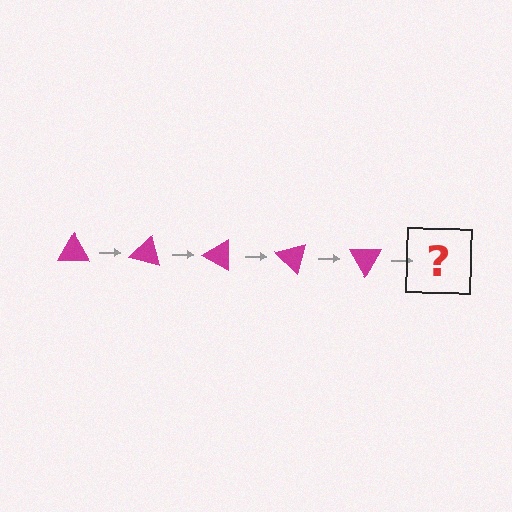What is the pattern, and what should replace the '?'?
The pattern is that the triangle rotates 15 degrees each step. The '?' should be a magenta triangle rotated 75 degrees.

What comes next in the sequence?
The next element should be a magenta triangle rotated 75 degrees.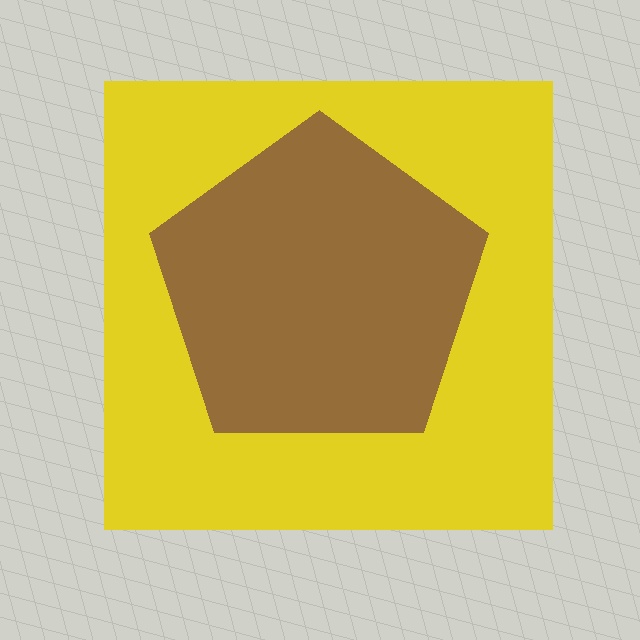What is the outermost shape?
The yellow square.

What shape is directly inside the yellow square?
The brown pentagon.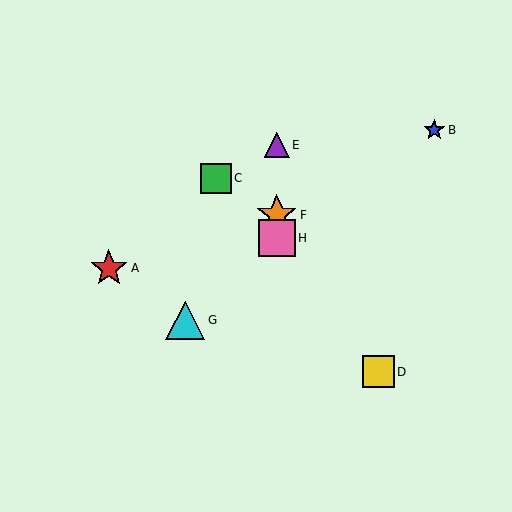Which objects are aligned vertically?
Objects E, F, H are aligned vertically.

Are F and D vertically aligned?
No, F is at x≈277 and D is at x≈379.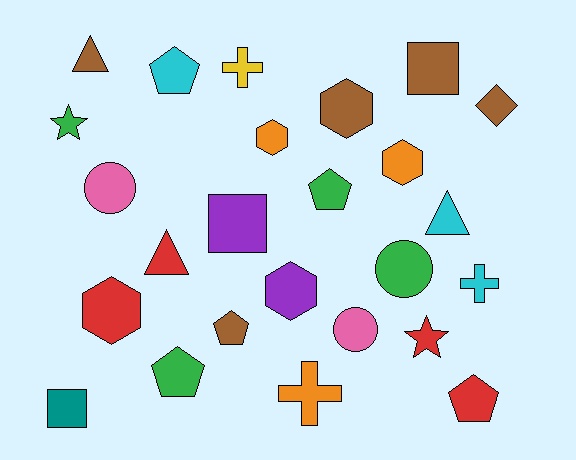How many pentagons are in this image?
There are 5 pentagons.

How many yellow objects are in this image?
There is 1 yellow object.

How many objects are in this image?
There are 25 objects.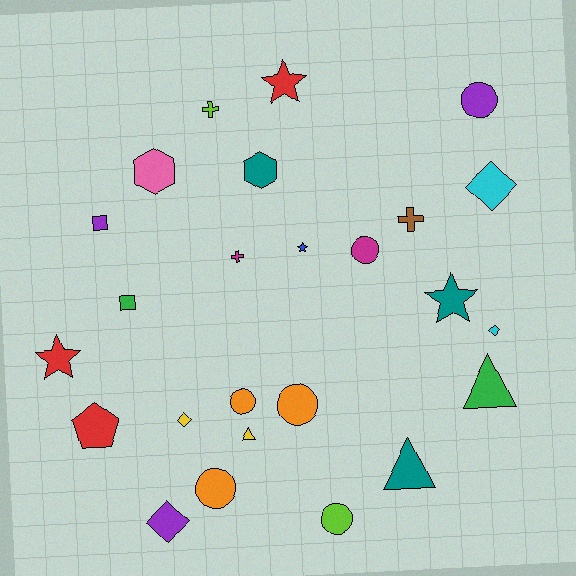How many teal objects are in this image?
There are 3 teal objects.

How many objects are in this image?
There are 25 objects.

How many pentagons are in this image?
There is 1 pentagon.